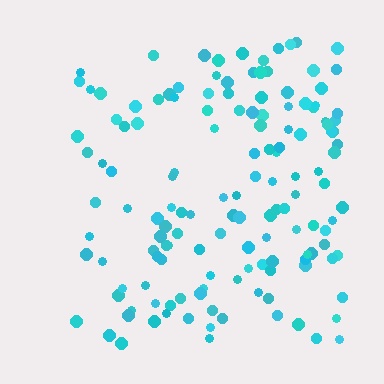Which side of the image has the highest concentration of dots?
The right.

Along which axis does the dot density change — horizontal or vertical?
Horizontal.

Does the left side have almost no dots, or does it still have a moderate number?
Still a moderate number, just noticeably fewer than the right.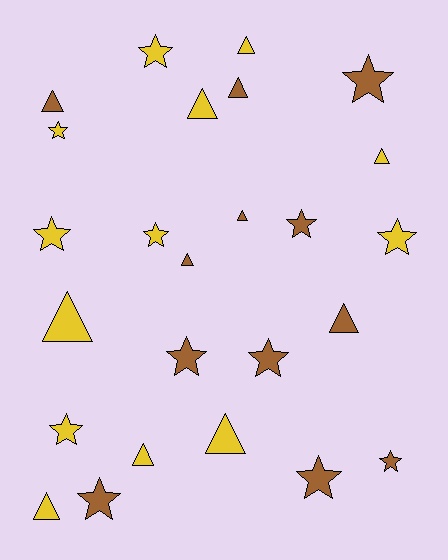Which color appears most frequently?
Yellow, with 13 objects.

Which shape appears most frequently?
Star, with 13 objects.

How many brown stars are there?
There are 7 brown stars.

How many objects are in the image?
There are 25 objects.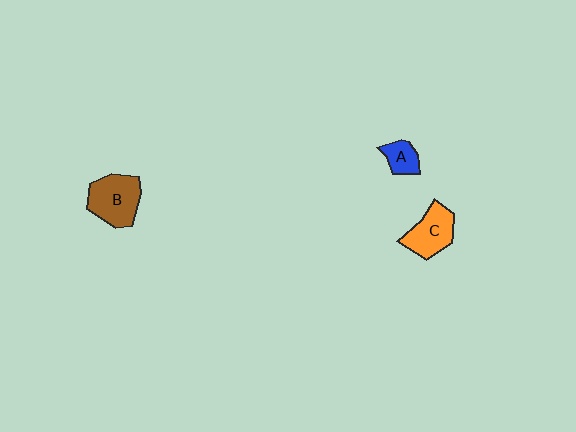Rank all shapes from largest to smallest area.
From largest to smallest: B (brown), C (orange), A (blue).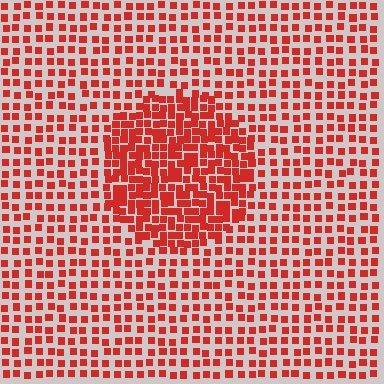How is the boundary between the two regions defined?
The boundary is defined by a change in element density (approximately 2.0x ratio). All elements are the same color, size, and shape.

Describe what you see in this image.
The image contains small red elements arranged at two different densities. A circle-shaped region is visible where the elements are more densely packed than the surrounding area.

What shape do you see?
I see a circle.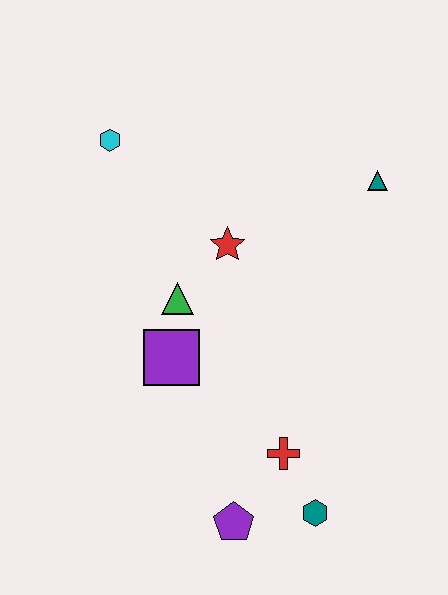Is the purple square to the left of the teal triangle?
Yes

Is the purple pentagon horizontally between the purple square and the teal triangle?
Yes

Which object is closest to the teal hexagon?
The red cross is closest to the teal hexagon.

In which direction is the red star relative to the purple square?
The red star is above the purple square.